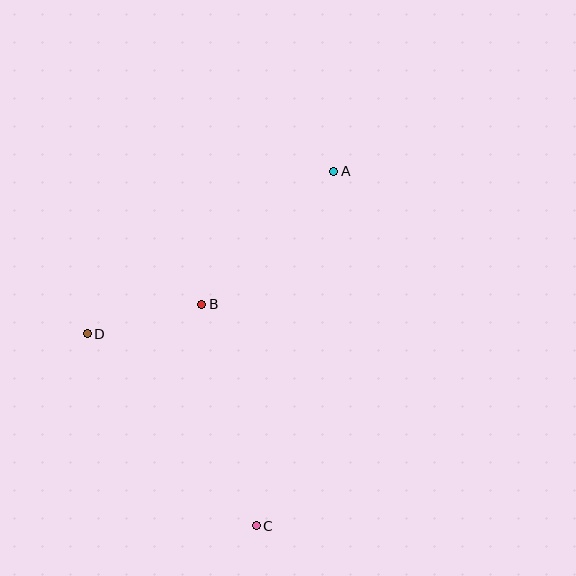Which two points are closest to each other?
Points B and D are closest to each other.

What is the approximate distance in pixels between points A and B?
The distance between A and B is approximately 187 pixels.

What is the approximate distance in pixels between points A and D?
The distance between A and D is approximately 295 pixels.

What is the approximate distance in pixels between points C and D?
The distance between C and D is approximately 256 pixels.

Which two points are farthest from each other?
Points A and C are farthest from each other.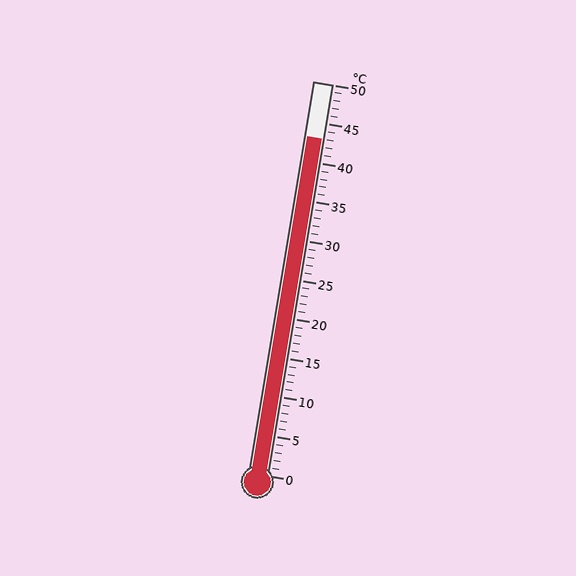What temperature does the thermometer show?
The thermometer shows approximately 43°C.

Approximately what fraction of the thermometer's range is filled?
The thermometer is filled to approximately 85% of its range.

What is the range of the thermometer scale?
The thermometer scale ranges from 0°C to 50°C.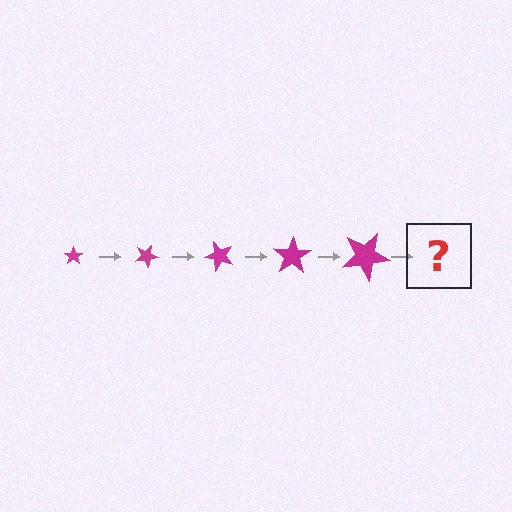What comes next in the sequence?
The next element should be a star, larger than the previous one and rotated 125 degrees from the start.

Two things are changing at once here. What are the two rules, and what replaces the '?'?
The two rules are that the star grows larger each step and it rotates 25 degrees each step. The '?' should be a star, larger than the previous one and rotated 125 degrees from the start.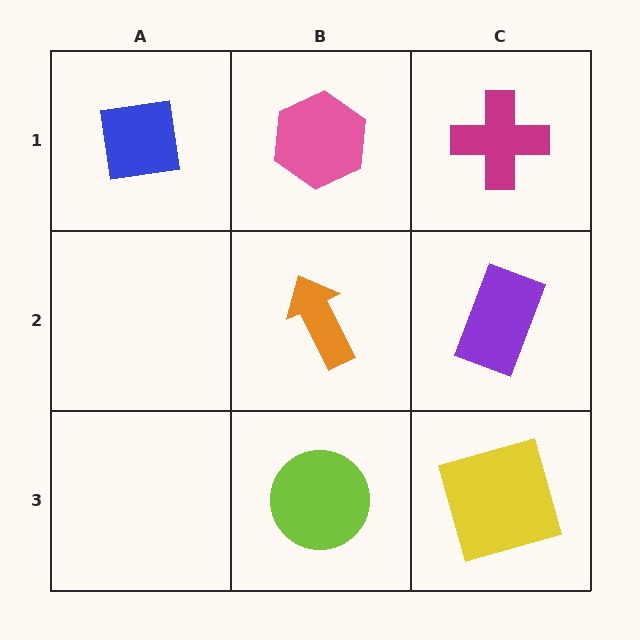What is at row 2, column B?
An orange arrow.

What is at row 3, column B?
A lime circle.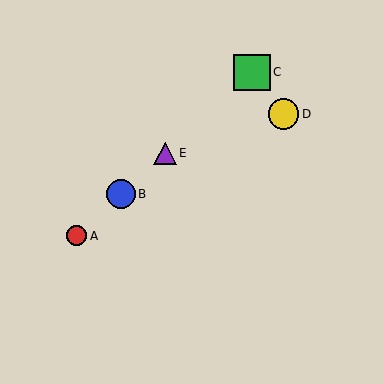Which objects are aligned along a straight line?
Objects A, B, C, E are aligned along a straight line.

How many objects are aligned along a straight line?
4 objects (A, B, C, E) are aligned along a straight line.